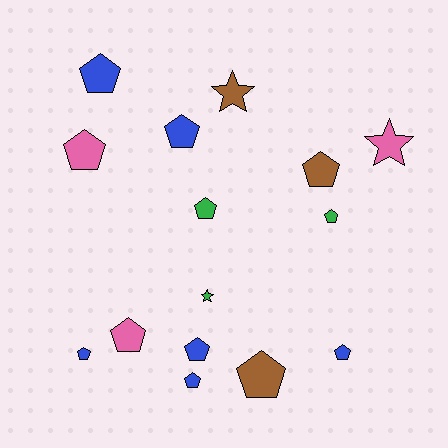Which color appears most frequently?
Blue, with 6 objects.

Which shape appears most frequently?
Pentagon, with 12 objects.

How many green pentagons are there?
There are 2 green pentagons.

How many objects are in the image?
There are 15 objects.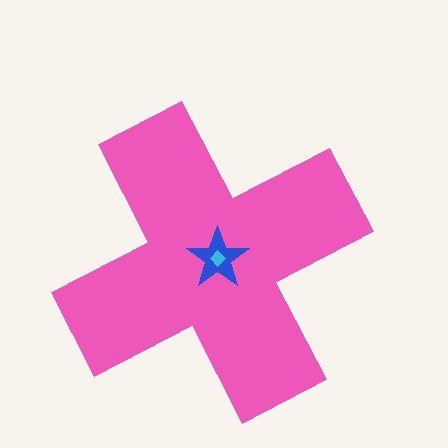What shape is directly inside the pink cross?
The blue star.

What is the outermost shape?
The pink cross.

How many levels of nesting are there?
3.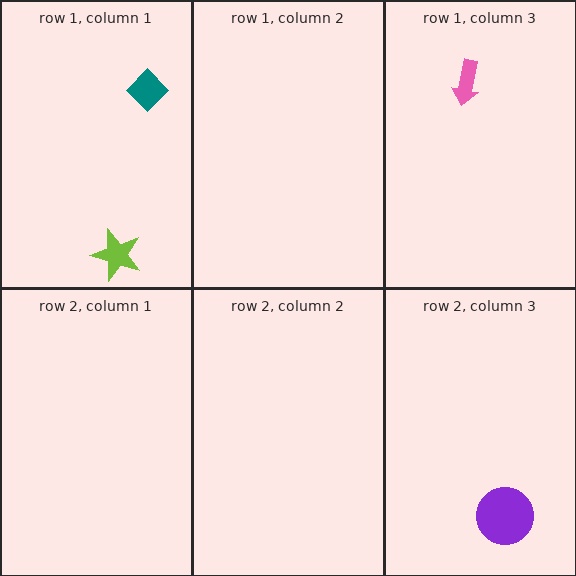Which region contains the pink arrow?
The row 1, column 3 region.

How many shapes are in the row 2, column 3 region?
1.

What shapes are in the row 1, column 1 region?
The lime star, the teal diamond.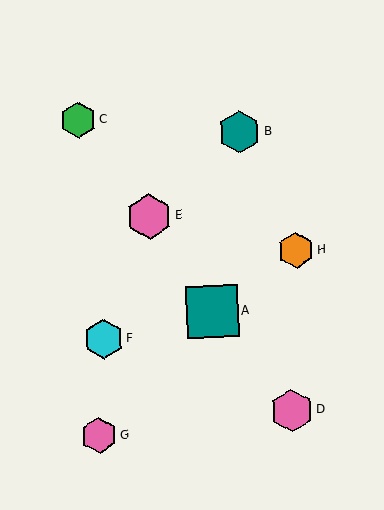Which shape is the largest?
The teal square (labeled A) is the largest.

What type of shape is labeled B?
Shape B is a teal hexagon.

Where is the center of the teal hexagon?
The center of the teal hexagon is at (239, 132).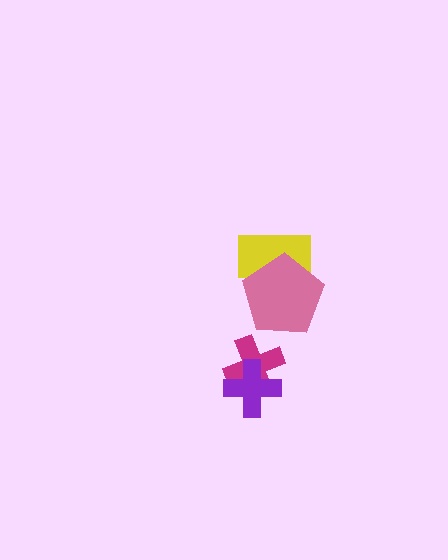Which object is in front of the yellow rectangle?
The pink pentagon is in front of the yellow rectangle.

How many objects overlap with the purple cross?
1 object overlaps with the purple cross.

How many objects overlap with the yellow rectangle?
1 object overlaps with the yellow rectangle.